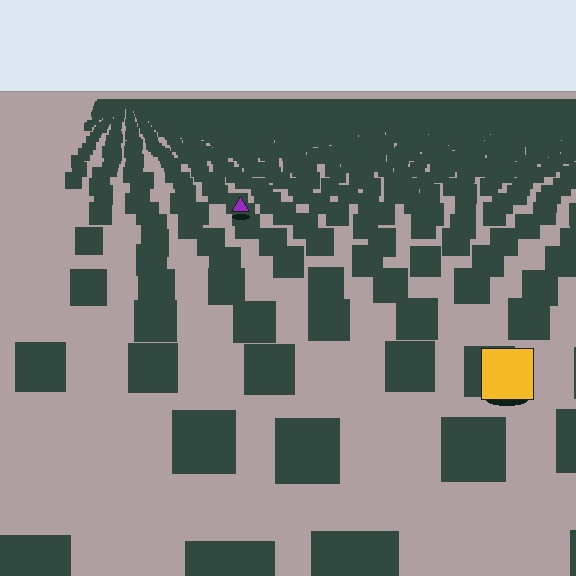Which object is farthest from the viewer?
The purple triangle is farthest from the viewer. It appears smaller and the ground texture around it is denser.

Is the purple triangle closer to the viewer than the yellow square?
No. The yellow square is closer — you can tell from the texture gradient: the ground texture is coarser near it.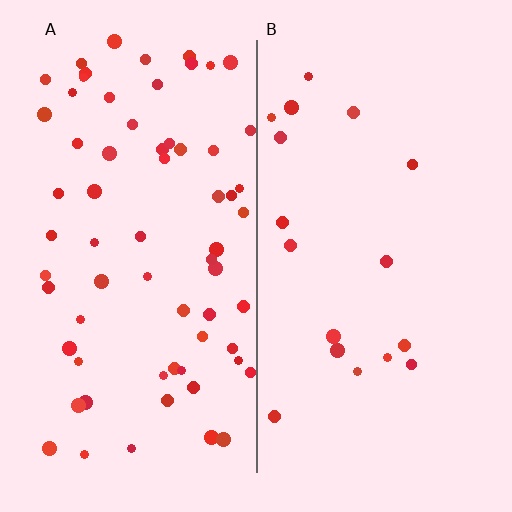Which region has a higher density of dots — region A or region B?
A (the left).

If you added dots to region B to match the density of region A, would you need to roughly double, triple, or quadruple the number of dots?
Approximately quadruple.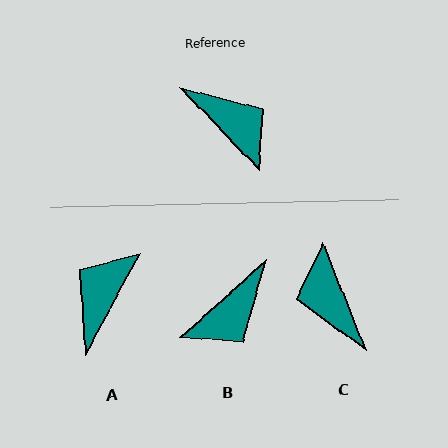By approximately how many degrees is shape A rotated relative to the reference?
Approximately 108 degrees counter-clockwise.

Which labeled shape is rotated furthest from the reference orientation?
C, about 158 degrees away.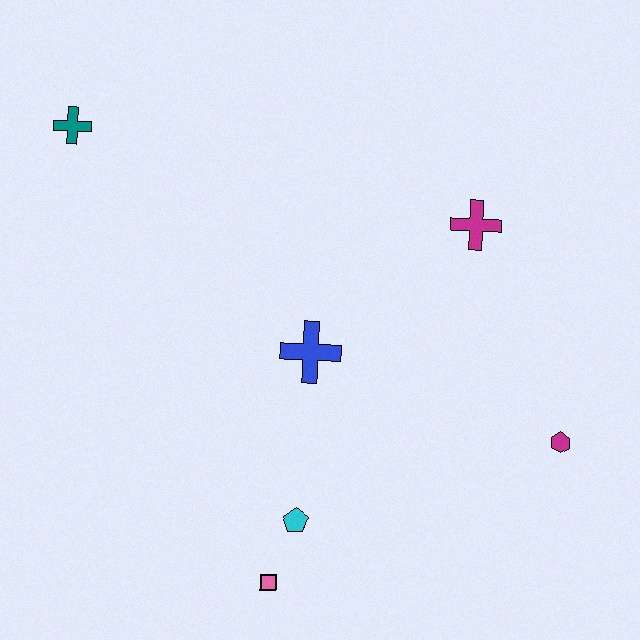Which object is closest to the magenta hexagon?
The magenta cross is closest to the magenta hexagon.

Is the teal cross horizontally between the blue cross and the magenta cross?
No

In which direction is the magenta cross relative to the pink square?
The magenta cross is above the pink square.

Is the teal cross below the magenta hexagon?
No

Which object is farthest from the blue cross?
The teal cross is farthest from the blue cross.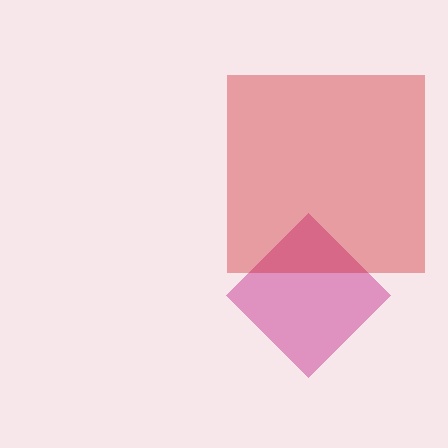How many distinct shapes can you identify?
There are 2 distinct shapes: a magenta diamond, a red square.